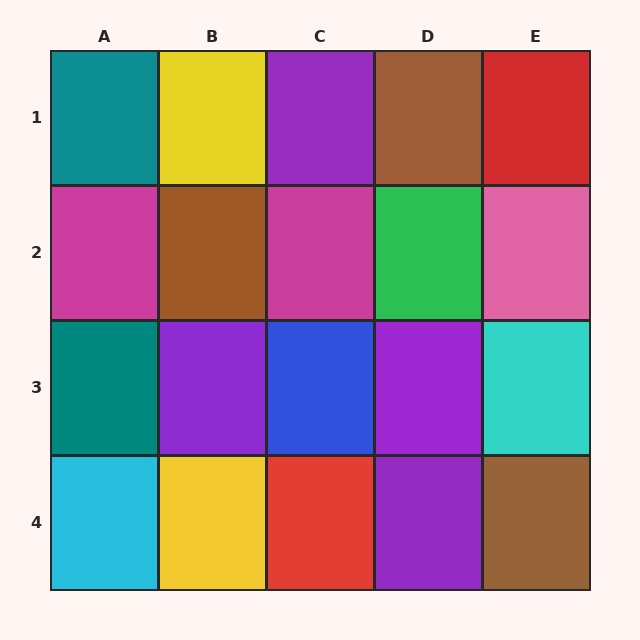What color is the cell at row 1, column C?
Purple.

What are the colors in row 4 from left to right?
Cyan, yellow, red, purple, brown.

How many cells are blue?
1 cell is blue.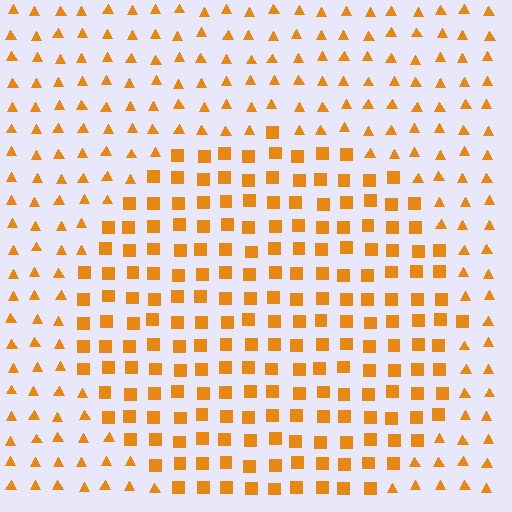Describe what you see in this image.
The image is filled with small orange elements arranged in a uniform grid. A circle-shaped region contains squares, while the surrounding area contains triangles. The boundary is defined purely by the change in element shape.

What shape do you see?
I see a circle.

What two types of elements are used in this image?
The image uses squares inside the circle region and triangles outside it.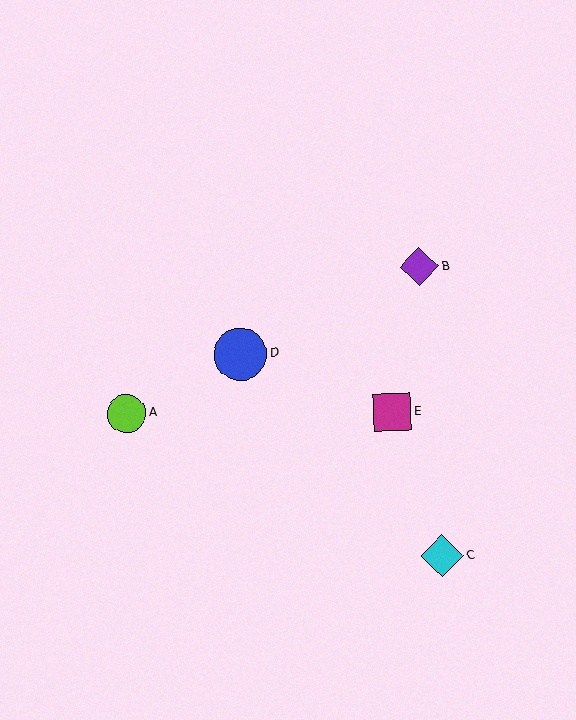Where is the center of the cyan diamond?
The center of the cyan diamond is at (442, 556).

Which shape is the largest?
The blue circle (labeled D) is the largest.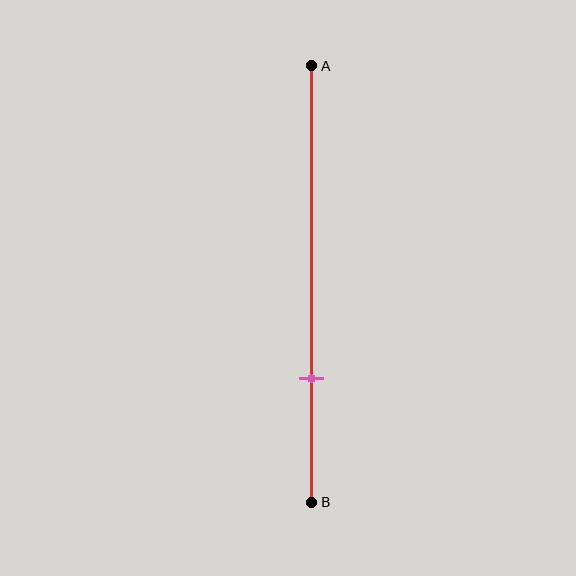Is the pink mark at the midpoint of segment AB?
No, the mark is at about 70% from A, not at the 50% midpoint.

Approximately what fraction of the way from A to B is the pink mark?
The pink mark is approximately 70% of the way from A to B.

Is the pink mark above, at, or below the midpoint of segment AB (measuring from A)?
The pink mark is below the midpoint of segment AB.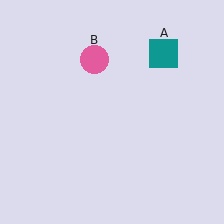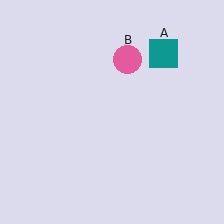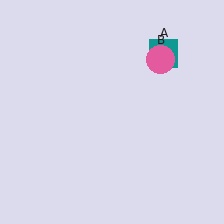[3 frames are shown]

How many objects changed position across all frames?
1 object changed position: pink circle (object B).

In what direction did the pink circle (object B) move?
The pink circle (object B) moved right.